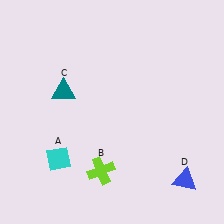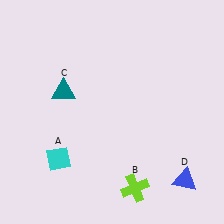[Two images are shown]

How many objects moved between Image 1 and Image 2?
1 object moved between the two images.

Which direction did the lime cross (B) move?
The lime cross (B) moved right.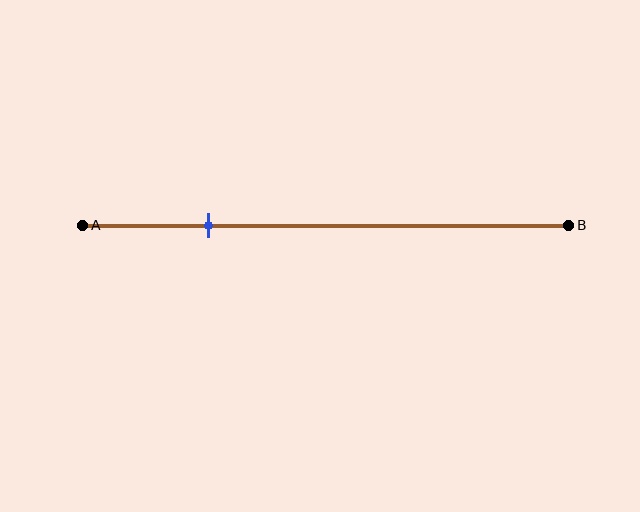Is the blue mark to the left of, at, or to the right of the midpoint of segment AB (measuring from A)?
The blue mark is to the left of the midpoint of segment AB.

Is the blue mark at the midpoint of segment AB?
No, the mark is at about 25% from A, not at the 50% midpoint.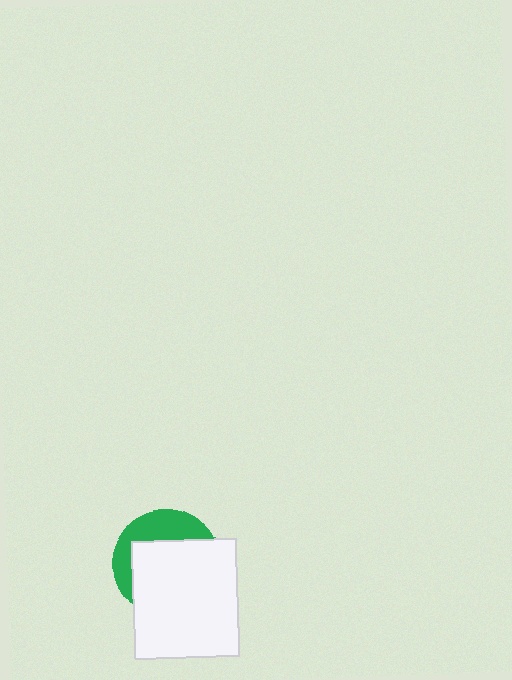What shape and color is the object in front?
The object in front is a white rectangle.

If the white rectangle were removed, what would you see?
You would see the complete green circle.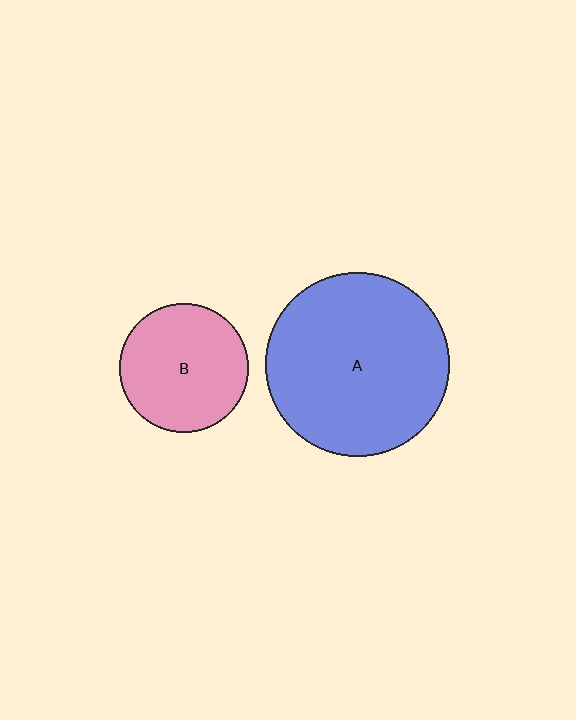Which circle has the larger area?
Circle A (blue).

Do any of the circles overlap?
No, none of the circles overlap.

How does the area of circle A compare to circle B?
Approximately 2.0 times.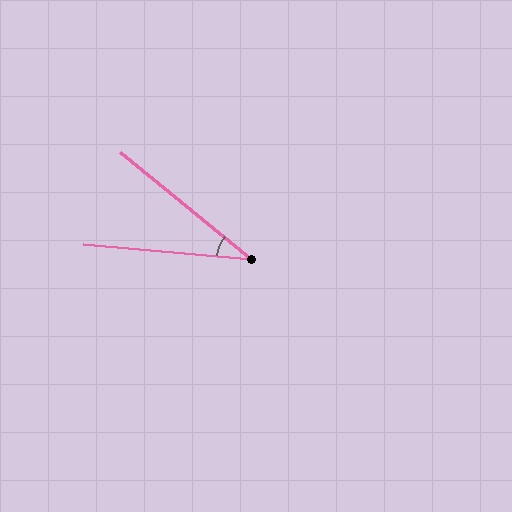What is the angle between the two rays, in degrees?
Approximately 34 degrees.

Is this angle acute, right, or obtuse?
It is acute.